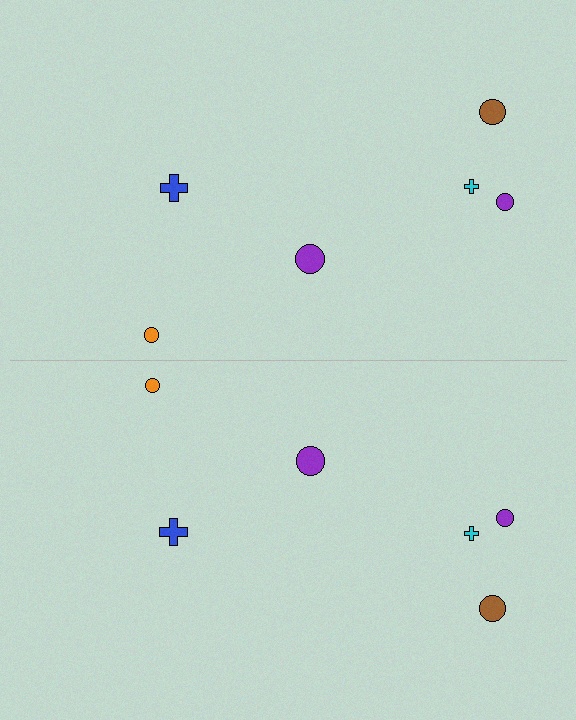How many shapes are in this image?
There are 12 shapes in this image.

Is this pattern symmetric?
Yes, this pattern has bilateral (reflection) symmetry.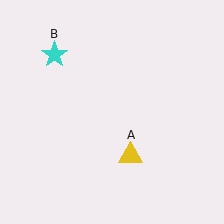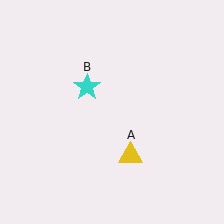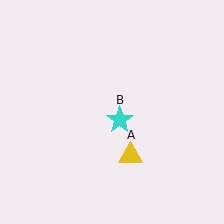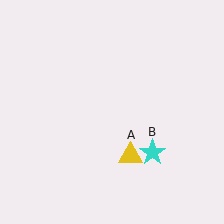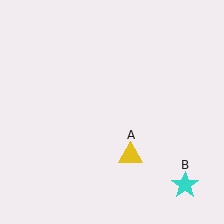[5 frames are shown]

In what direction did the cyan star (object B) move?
The cyan star (object B) moved down and to the right.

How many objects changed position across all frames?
1 object changed position: cyan star (object B).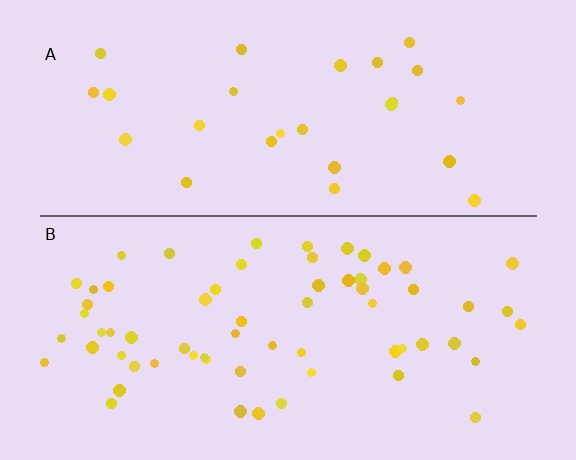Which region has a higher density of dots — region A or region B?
B (the bottom).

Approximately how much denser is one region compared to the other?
Approximately 2.3× — region B over region A.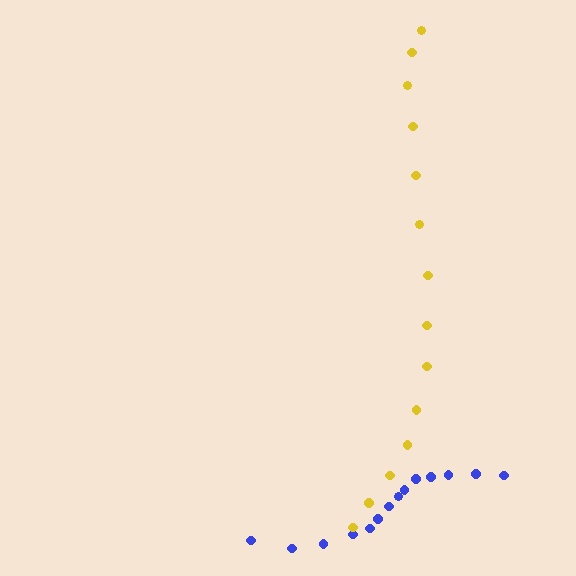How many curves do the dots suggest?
There are 2 distinct paths.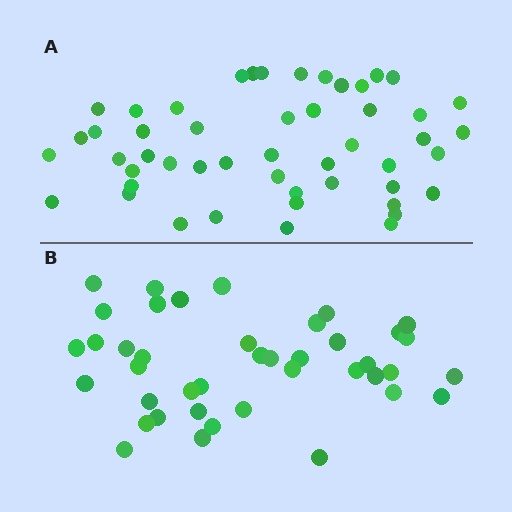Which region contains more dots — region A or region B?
Region A (the top region) has more dots.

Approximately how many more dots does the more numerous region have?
Region A has roughly 8 or so more dots than region B.